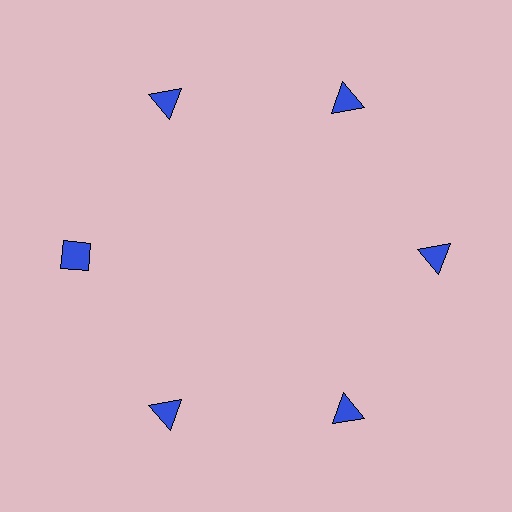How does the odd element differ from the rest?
It has a different shape: diamond instead of triangle.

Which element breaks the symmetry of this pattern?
The blue diamond at roughly the 9 o'clock position breaks the symmetry. All other shapes are blue triangles.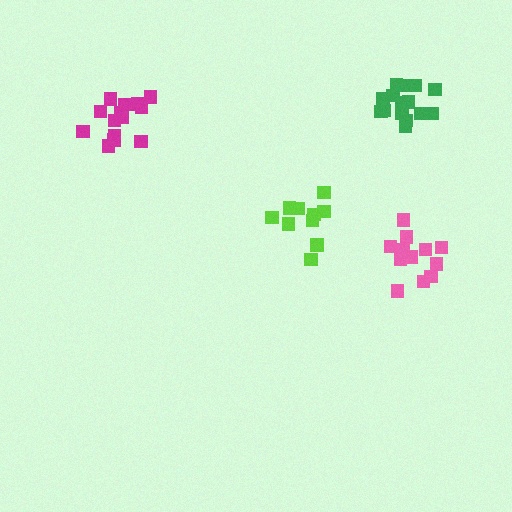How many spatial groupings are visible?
There are 4 spatial groupings.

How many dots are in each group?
Group 1: 14 dots, Group 2: 12 dots, Group 3: 10 dots, Group 4: 15 dots (51 total).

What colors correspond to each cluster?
The clusters are colored: magenta, pink, lime, green.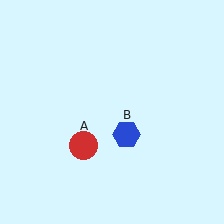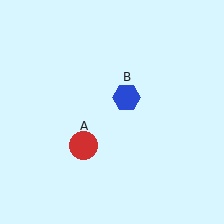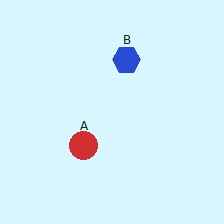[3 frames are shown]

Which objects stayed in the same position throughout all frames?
Red circle (object A) remained stationary.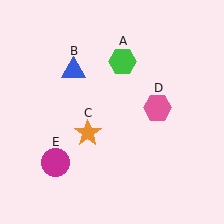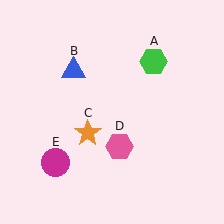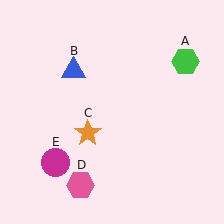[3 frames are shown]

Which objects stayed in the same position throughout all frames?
Blue triangle (object B) and orange star (object C) and magenta circle (object E) remained stationary.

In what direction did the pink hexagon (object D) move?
The pink hexagon (object D) moved down and to the left.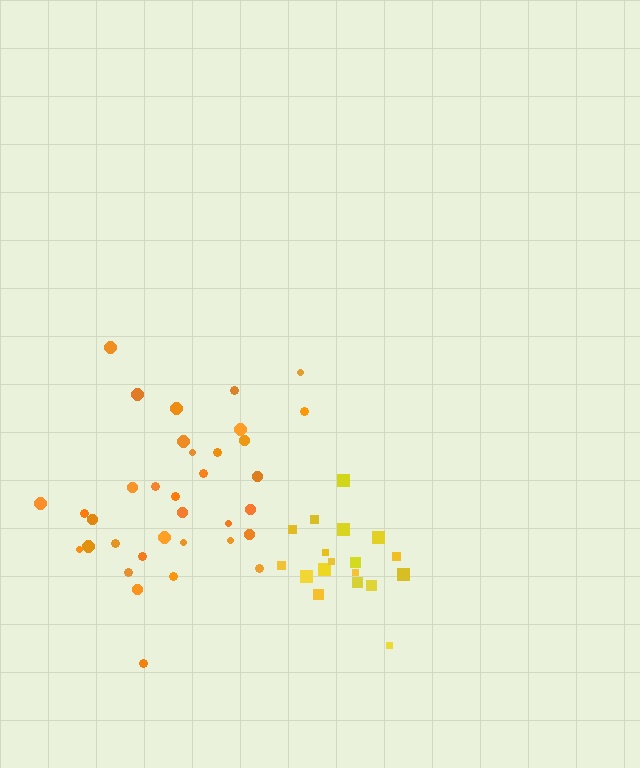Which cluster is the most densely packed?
Orange.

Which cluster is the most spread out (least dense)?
Yellow.